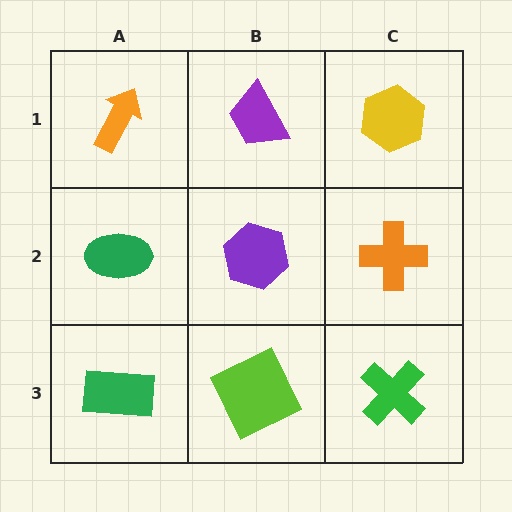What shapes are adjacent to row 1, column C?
An orange cross (row 2, column C), a purple trapezoid (row 1, column B).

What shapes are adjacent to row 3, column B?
A purple hexagon (row 2, column B), a green rectangle (row 3, column A), a green cross (row 3, column C).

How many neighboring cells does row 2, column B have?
4.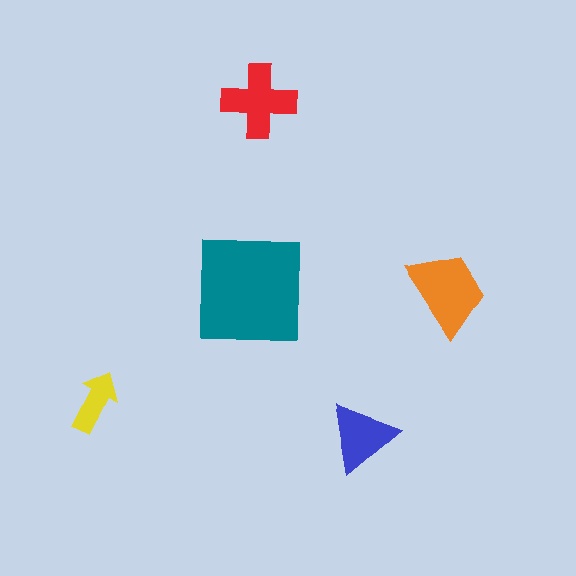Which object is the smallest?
The yellow arrow.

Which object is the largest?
The teal square.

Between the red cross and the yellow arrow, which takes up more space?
The red cross.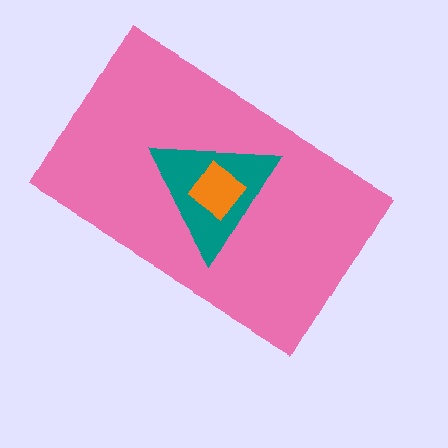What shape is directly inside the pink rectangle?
The teal triangle.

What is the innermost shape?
The orange diamond.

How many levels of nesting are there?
3.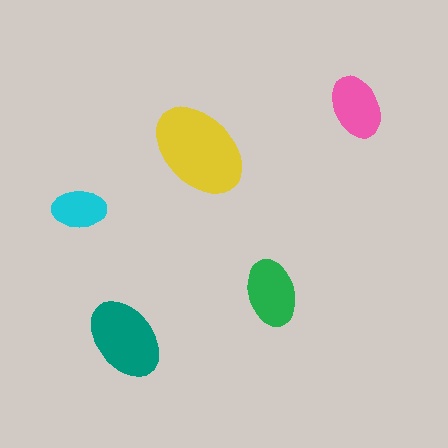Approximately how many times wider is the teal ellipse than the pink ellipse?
About 1.5 times wider.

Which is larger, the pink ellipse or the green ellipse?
The green one.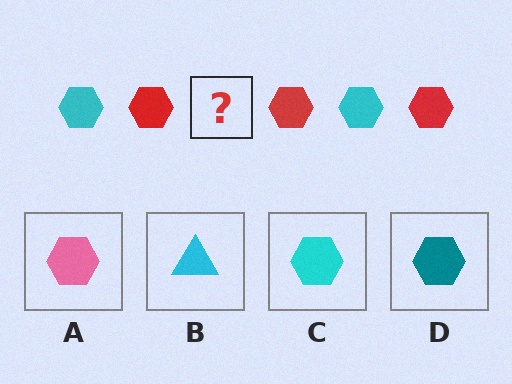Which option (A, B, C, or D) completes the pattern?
C.